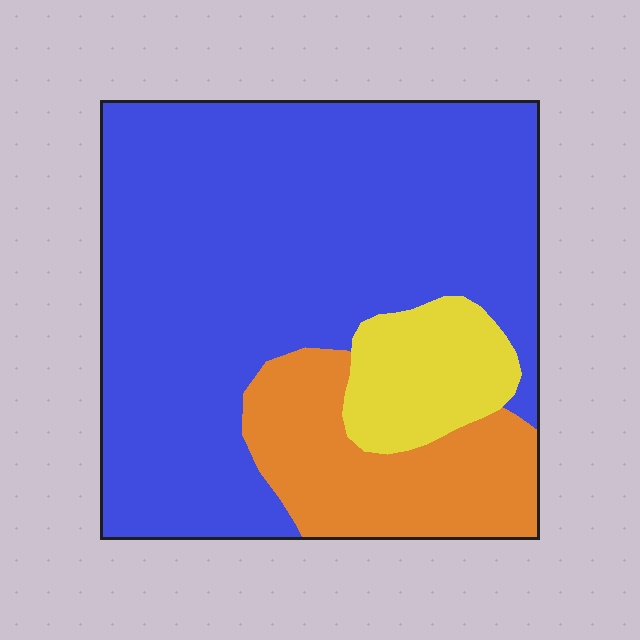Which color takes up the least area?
Yellow, at roughly 10%.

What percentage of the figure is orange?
Orange covers 19% of the figure.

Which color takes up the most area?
Blue, at roughly 70%.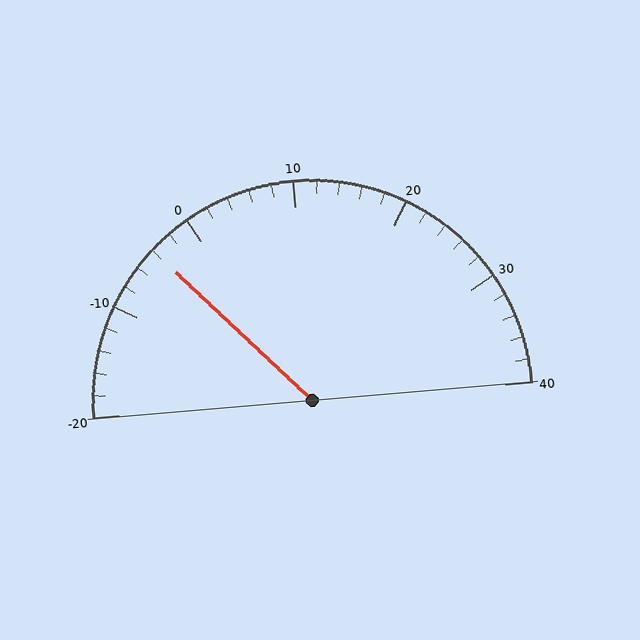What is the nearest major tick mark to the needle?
The nearest major tick mark is 0.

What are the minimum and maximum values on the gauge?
The gauge ranges from -20 to 40.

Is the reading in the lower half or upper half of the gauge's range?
The reading is in the lower half of the range (-20 to 40).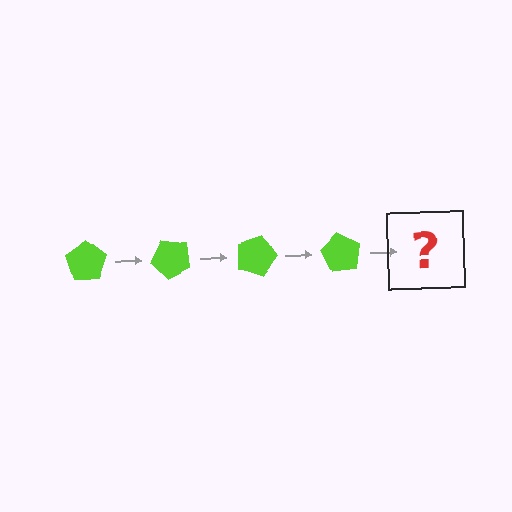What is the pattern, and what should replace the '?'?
The pattern is that the pentagon rotates 45 degrees each step. The '?' should be a lime pentagon rotated 180 degrees.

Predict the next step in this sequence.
The next step is a lime pentagon rotated 180 degrees.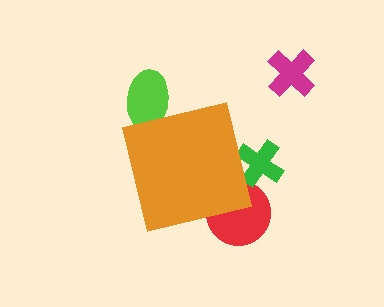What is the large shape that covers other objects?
An orange square.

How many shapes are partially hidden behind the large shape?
3 shapes are partially hidden.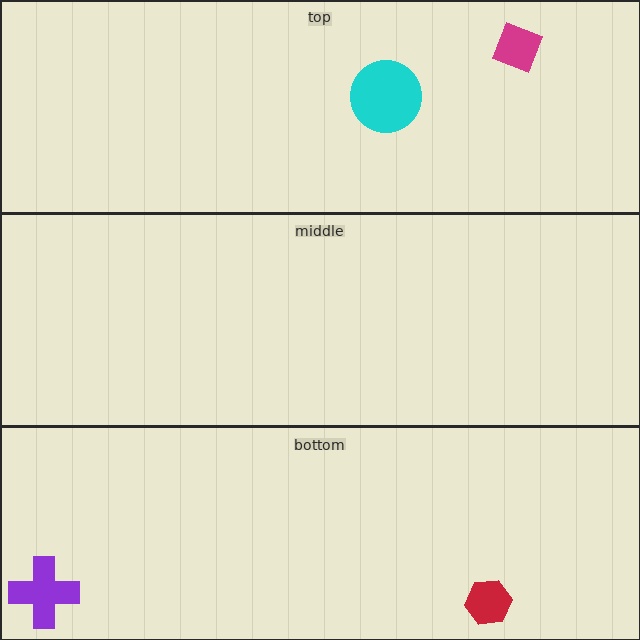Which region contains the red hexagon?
The bottom region.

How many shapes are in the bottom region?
2.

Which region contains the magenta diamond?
The top region.